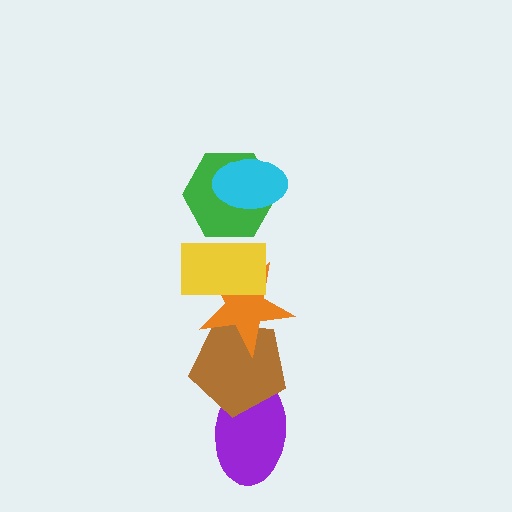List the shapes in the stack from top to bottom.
From top to bottom: the cyan ellipse, the green hexagon, the yellow rectangle, the orange star, the brown pentagon, the purple ellipse.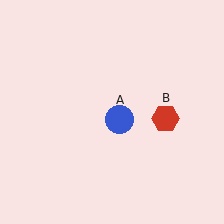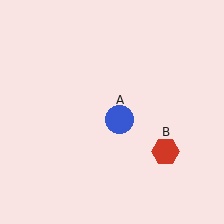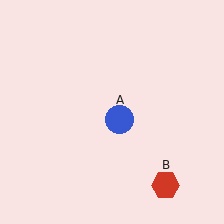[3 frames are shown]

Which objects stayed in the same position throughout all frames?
Blue circle (object A) remained stationary.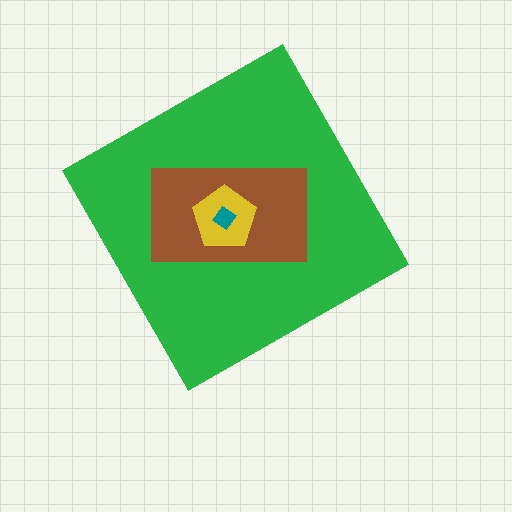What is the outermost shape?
The green diamond.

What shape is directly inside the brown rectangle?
The yellow pentagon.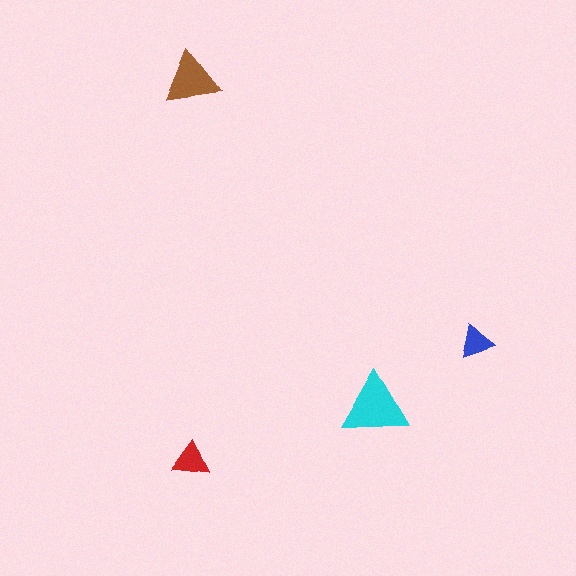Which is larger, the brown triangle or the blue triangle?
The brown one.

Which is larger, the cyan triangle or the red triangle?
The cyan one.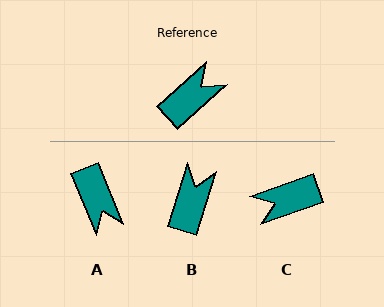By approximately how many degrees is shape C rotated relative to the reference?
Approximately 158 degrees counter-clockwise.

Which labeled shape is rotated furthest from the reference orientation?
C, about 158 degrees away.